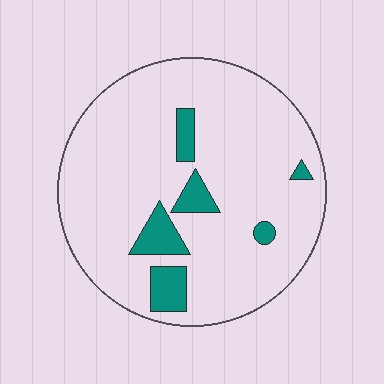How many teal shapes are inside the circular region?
6.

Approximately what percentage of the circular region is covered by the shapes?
Approximately 10%.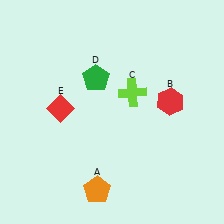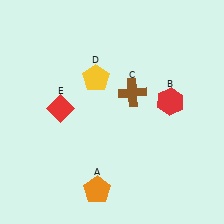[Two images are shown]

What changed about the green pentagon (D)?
In Image 1, D is green. In Image 2, it changed to yellow.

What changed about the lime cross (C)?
In Image 1, C is lime. In Image 2, it changed to brown.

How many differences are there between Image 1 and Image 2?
There are 2 differences between the two images.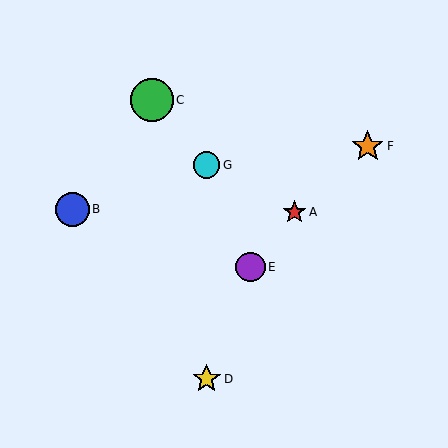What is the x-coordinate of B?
Object B is at x≈72.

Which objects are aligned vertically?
Objects D, G are aligned vertically.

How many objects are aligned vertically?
2 objects (D, G) are aligned vertically.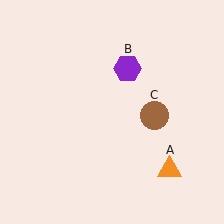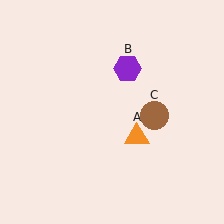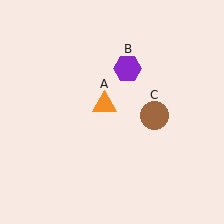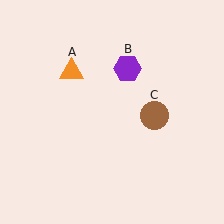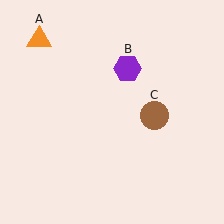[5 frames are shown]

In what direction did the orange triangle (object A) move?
The orange triangle (object A) moved up and to the left.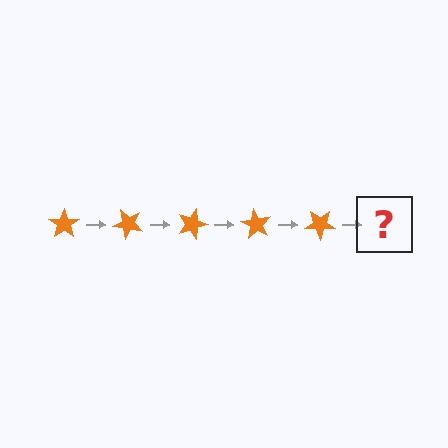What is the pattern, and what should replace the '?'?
The pattern is that the star rotates 45 degrees each step. The '?' should be an orange star rotated 225 degrees.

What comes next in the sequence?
The next element should be an orange star rotated 225 degrees.